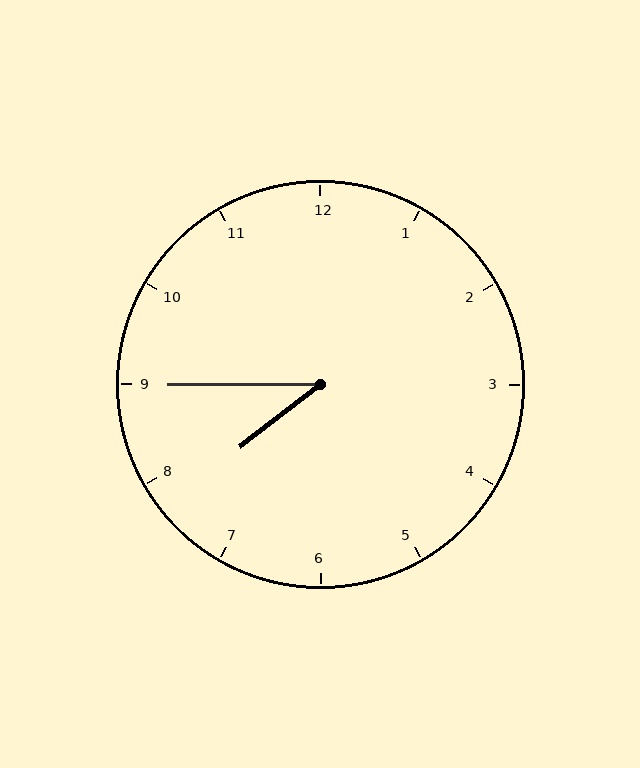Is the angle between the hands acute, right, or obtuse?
It is acute.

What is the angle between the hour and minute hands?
Approximately 38 degrees.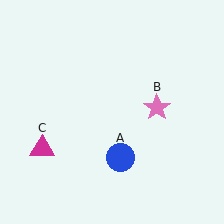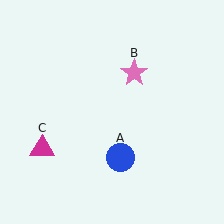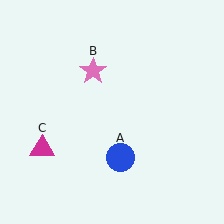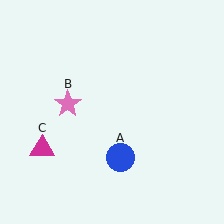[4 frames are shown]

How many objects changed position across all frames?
1 object changed position: pink star (object B).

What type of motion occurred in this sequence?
The pink star (object B) rotated counterclockwise around the center of the scene.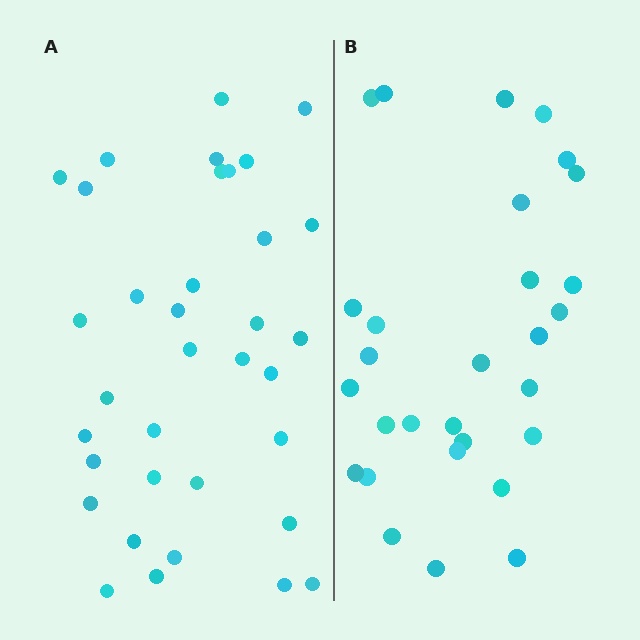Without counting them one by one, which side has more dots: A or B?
Region A (the left region) has more dots.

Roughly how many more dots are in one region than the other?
Region A has about 6 more dots than region B.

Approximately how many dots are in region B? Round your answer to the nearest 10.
About 30 dots. (The exact count is 29, which rounds to 30.)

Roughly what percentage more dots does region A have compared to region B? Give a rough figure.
About 20% more.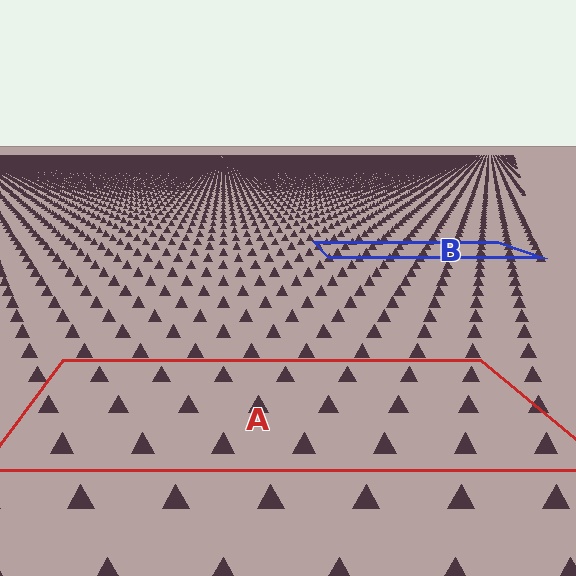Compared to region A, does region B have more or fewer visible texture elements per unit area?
Region B has more texture elements per unit area — they are packed more densely because it is farther away.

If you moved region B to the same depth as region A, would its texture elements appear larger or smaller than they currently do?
They would appear larger. At a closer depth, the same texture elements are projected at a bigger on-screen size.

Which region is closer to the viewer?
Region A is closer. The texture elements there are larger and more spread out.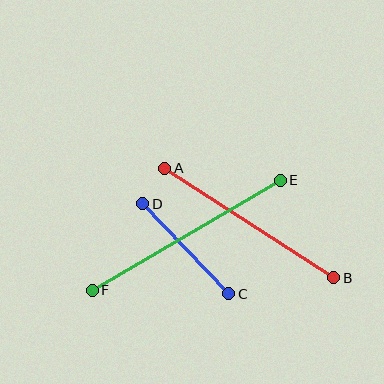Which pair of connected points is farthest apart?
Points E and F are farthest apart.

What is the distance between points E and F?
The distance is approximately 218 pixels.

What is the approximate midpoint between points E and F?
The midpoint is at approximately (186, 235) pixels.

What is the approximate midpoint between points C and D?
The midpoint is at approximately (186, 249) pixels.